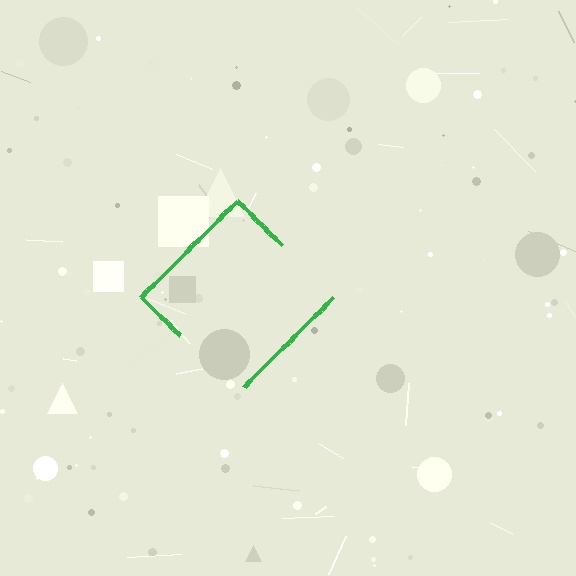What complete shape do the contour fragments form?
The contour fragments form a diamond.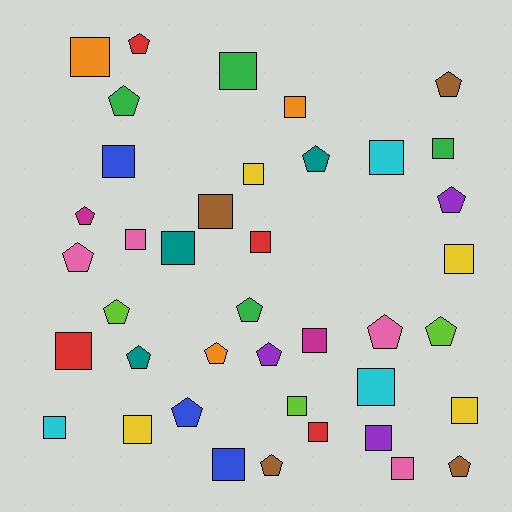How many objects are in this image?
There are 40 objects.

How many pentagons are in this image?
There are 17 pentagons.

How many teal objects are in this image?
There are 3 teal objects.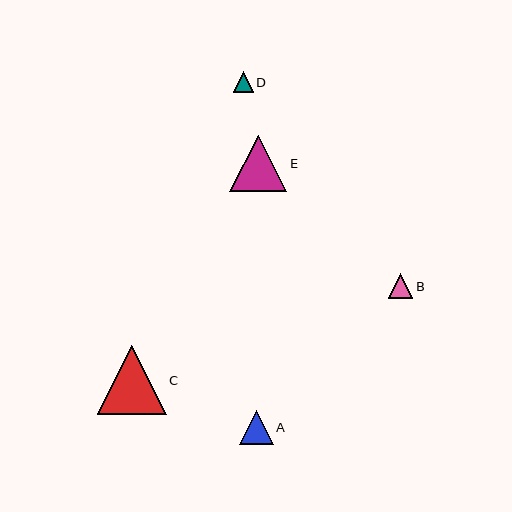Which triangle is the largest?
Triangle C is the largest with a size of approximately 69 pixels.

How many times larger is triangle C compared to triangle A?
Triangle C is approximately 2.0 times the size of triangle A.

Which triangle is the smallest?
Triangle D is the smallest with a size of approximately 20 pixels.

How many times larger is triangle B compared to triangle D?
Triangle B is approximately 1.2 times the size of triangle D.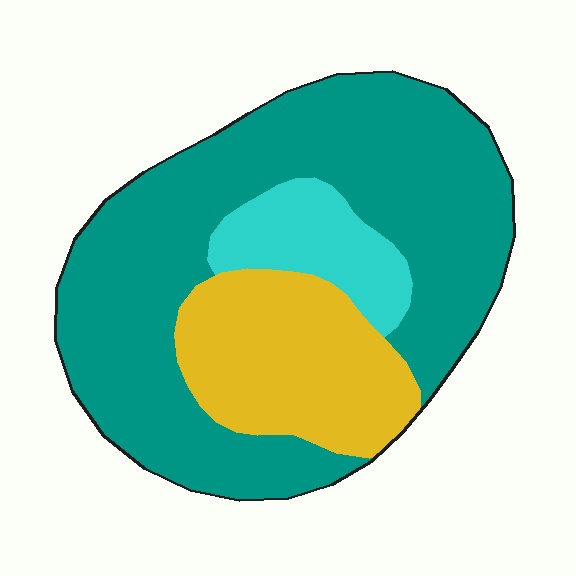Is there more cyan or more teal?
Teal.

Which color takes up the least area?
Cyan, at roughly 10%.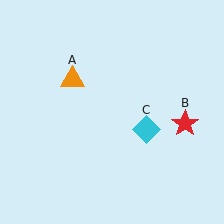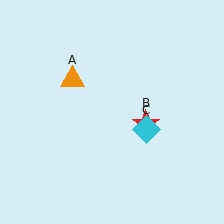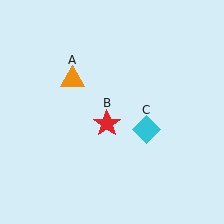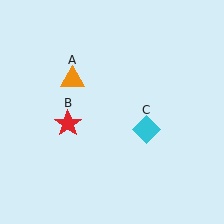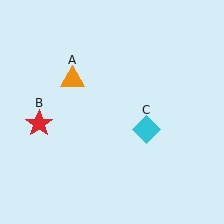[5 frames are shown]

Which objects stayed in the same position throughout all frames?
Orange triangle (object A) and cyan diamond (object C) remained stationary.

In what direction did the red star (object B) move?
The red star (object B) moved left.